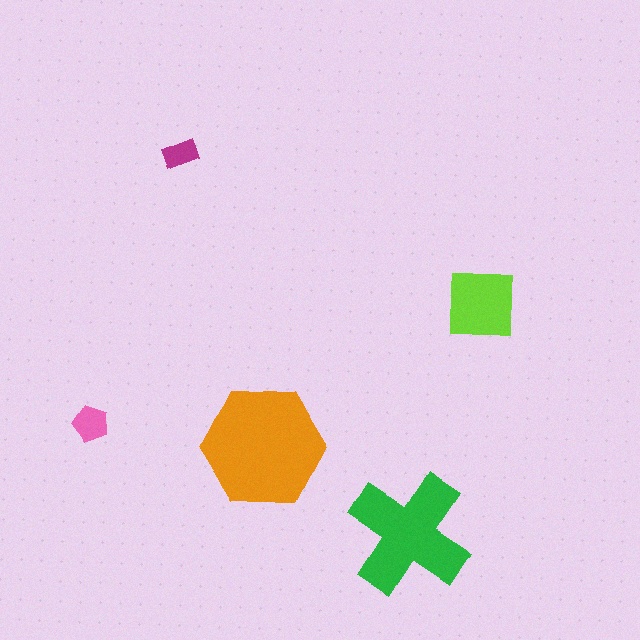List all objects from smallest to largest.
The magenta rectangle, the pink pentagon, the lime square, the green cross, the orange hexagon.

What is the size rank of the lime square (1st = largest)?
3rd.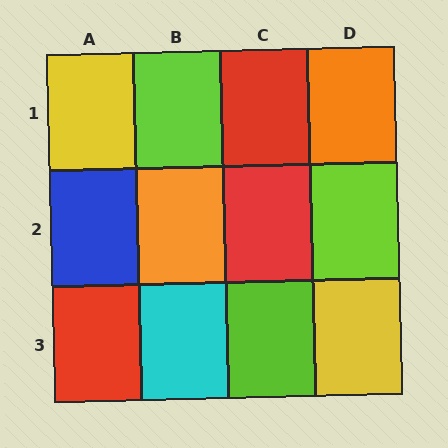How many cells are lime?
3 cells are lime.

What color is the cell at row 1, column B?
Lime.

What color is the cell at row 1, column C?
Red.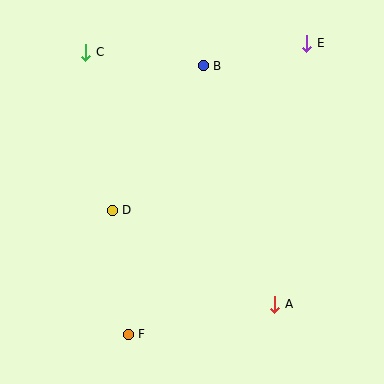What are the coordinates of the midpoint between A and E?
The midpoint between A and E is at (291, 174).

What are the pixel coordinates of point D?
Point D is at (112, 210).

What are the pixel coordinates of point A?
Point A is at (275, 304).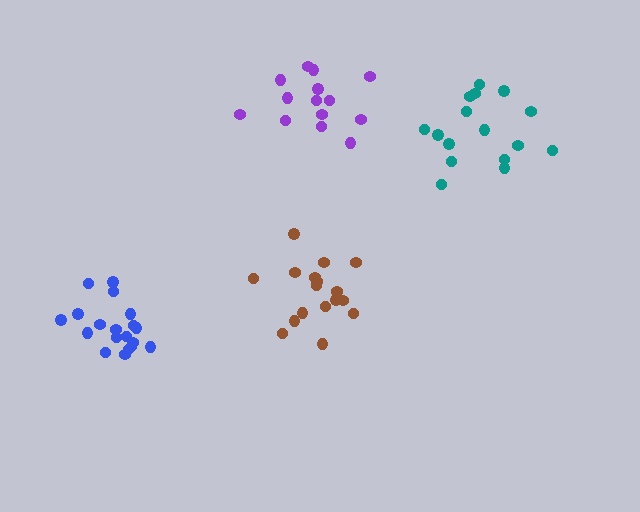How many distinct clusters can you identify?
There are 4 distinct clusters.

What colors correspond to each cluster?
The clusters are colored: purple, blue, teal, brown.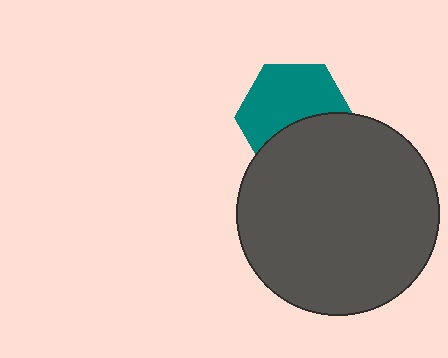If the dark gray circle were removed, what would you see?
You would see the complete teal hexagon.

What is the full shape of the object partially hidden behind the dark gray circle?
The partially hidden object is a teal hexagon.